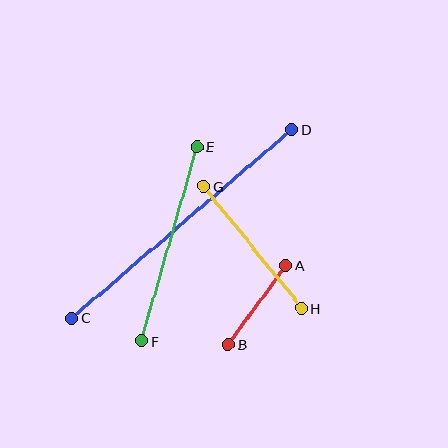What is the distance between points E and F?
The distance is approximately 202 pixels.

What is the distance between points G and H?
The distance is approximately 157 pixels.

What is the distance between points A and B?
The distance is approximately 98 pixels.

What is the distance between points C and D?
The distance is approximately 290 pixels.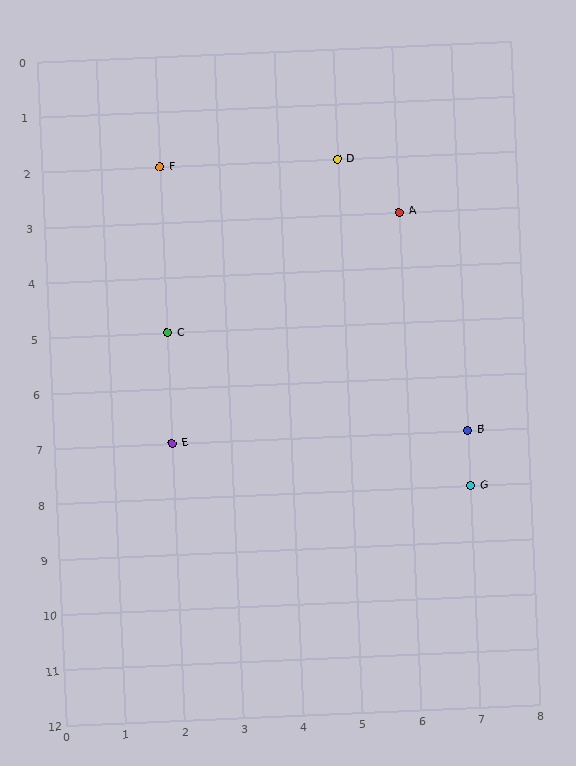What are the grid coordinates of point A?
Point A is at grid coordinates (6, 3).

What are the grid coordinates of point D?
Point D is at grid coordinates (5, 2).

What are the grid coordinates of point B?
Point B is at grid coordinates (7, 7).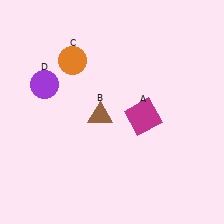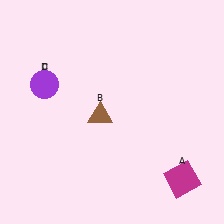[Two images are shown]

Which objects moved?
The objects that moved are: the magenta square (A), the orange circle (C).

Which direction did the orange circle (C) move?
The orange circle (C) moved left.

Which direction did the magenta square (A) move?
The magenta square (A) moved down.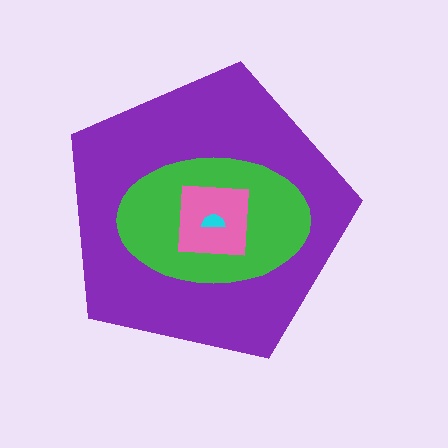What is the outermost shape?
The purple pentagon.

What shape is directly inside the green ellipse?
The pink square.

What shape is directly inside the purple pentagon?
The green ellipse.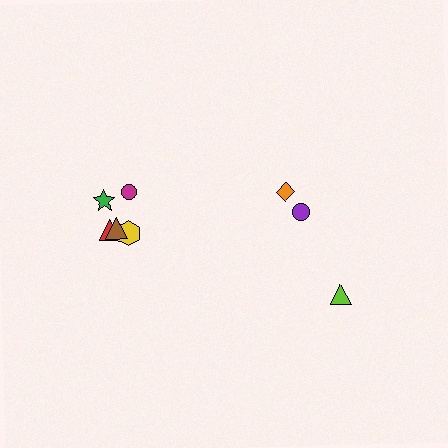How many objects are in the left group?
There are 5 objects.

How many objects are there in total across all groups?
There are 8 objects.